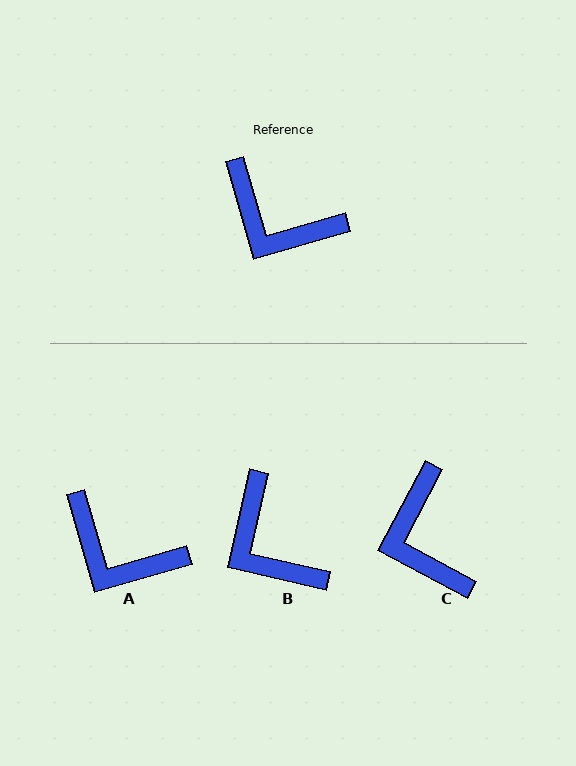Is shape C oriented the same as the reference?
No, it is off by about 44 degrees.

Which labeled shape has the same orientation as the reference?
A.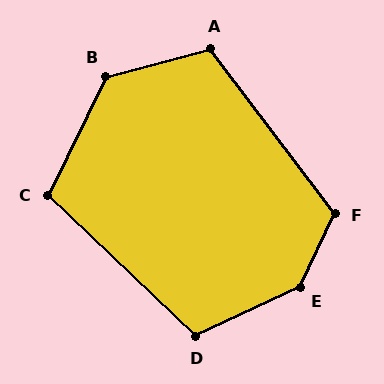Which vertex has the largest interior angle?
E, at approximately 140 degrees.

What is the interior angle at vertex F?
Approximately 118 degrees (obtuse).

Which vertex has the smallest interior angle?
C, at approximately 108 degrees.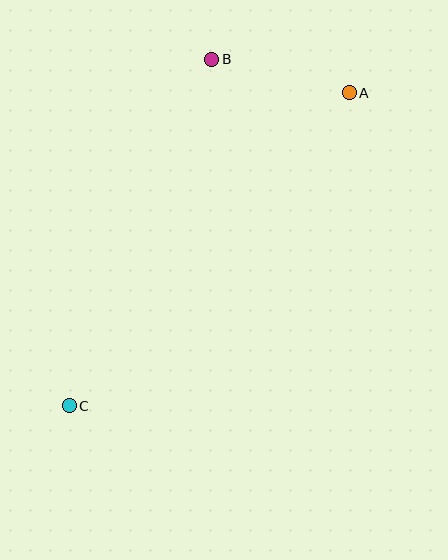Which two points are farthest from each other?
Points A and C are farthest from each other.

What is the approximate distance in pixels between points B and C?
The distance between B and C is approximately 375 pixels.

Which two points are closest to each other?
Points A and B are closest to each other.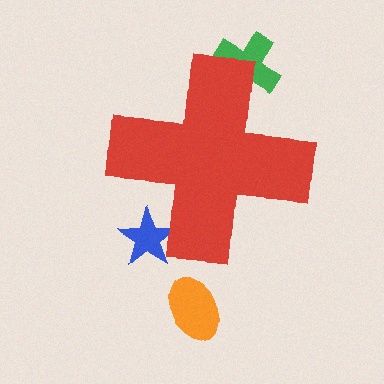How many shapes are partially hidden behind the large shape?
2 shapes are partially hidden.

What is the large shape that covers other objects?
A red cross.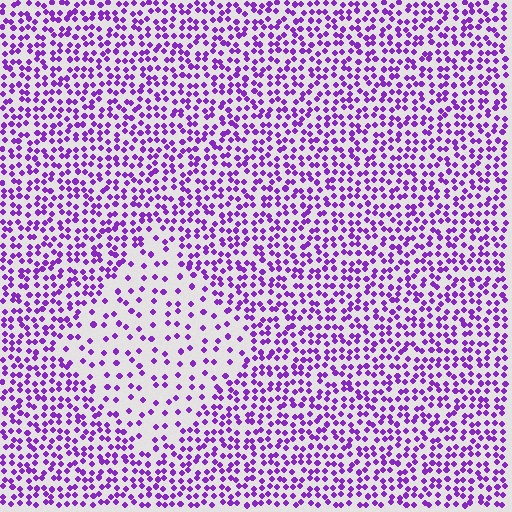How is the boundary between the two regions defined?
The boundary is defined by a change in element density (approximately 2.3x ratio). All elements are the same color, size, and shape.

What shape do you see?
I see a diamond.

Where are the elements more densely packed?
The elements are more densely packed outside the diamond boundary.